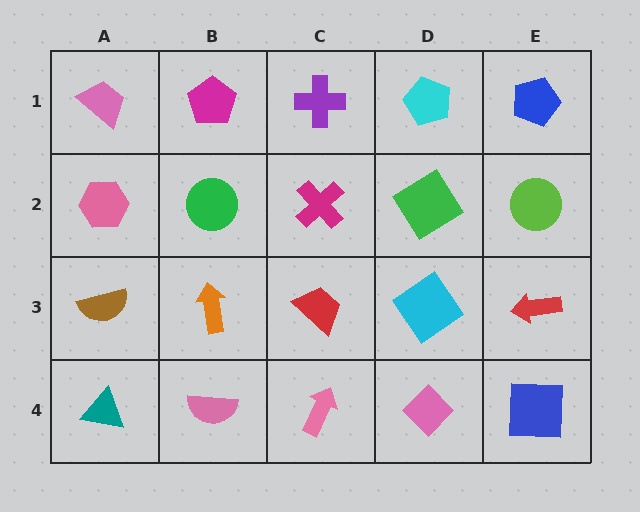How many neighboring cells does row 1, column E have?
2.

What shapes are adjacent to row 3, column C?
A magenta cross (row 2, column C), a pink arrow (row 4, column C), an orange arrow (row 3, column B), a cyan diamond (row 3, column D).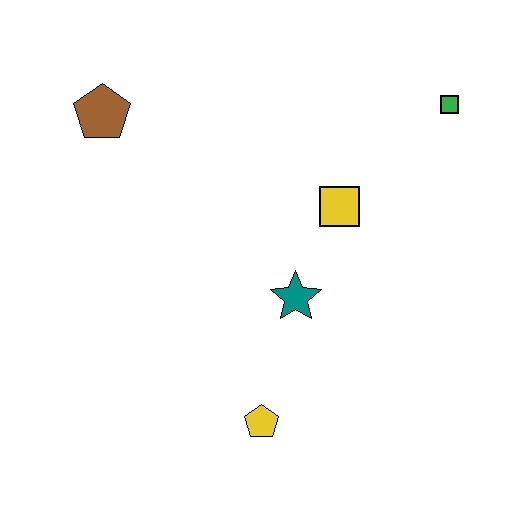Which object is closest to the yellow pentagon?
The teal star is closest to the yellow pentagon.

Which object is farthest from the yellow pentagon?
The green square is farthest from the yellow pentagon.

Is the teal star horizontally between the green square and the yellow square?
No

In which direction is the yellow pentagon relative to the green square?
The yellow pentagon is below the green square.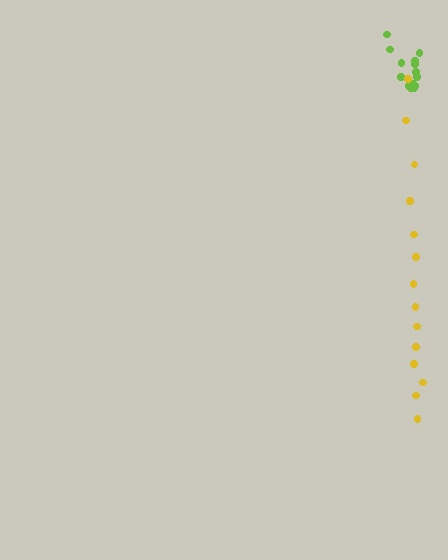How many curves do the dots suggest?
There are 2 distinct paths.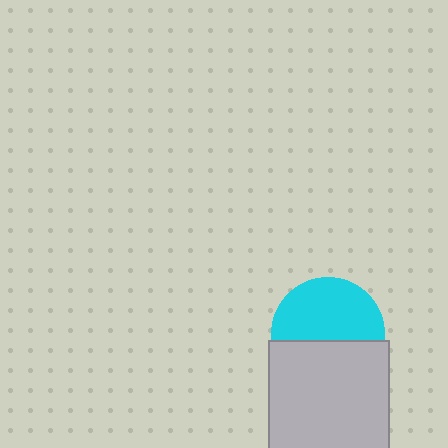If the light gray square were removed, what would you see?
You would see the complete cyan circle.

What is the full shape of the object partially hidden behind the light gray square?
The partially hidden object is a cyan circle.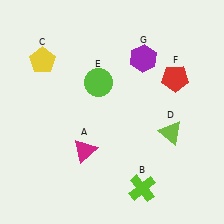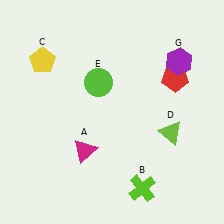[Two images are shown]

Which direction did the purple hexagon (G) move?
The purple hexagon (G) moved right.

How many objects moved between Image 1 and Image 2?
1 object moved between the two images.